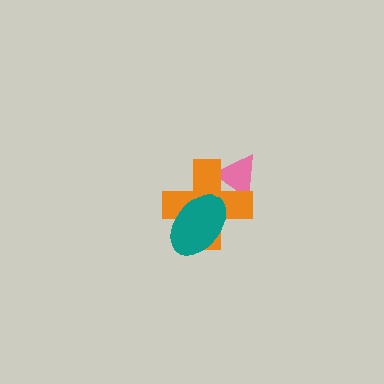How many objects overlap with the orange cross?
2 objects overlap with the orange cross.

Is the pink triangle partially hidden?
Yes, it is partially covered by another shape.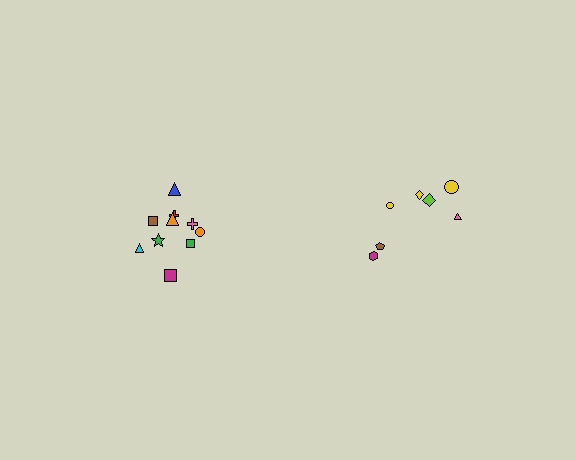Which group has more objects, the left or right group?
The left group.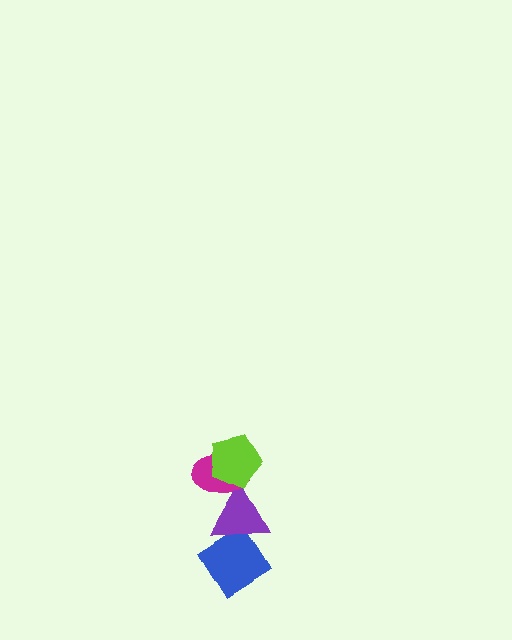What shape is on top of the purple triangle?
The magenta ellipse is on top of the purple triangle.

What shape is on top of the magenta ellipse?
The lime pentagon is on top of the magenta ellipse.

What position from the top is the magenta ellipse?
The magenta ellipse is 2nd from the top.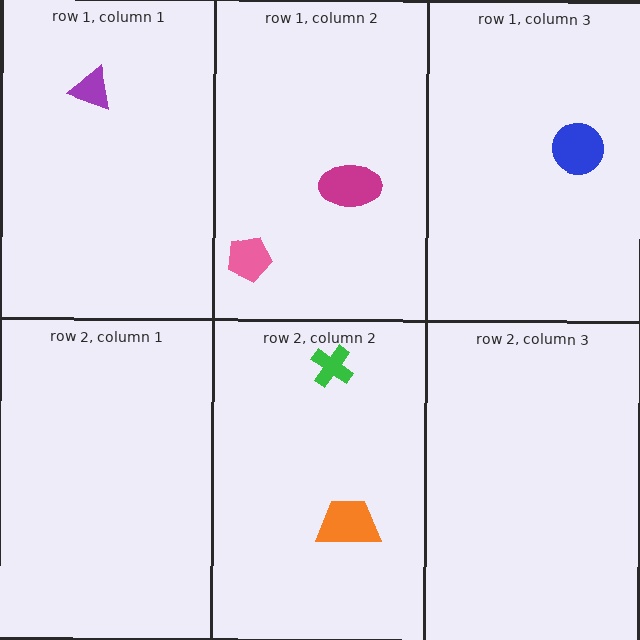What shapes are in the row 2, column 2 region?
The orange trapezoid, the green cross.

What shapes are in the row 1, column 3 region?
The blue circle.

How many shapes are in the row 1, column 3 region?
1.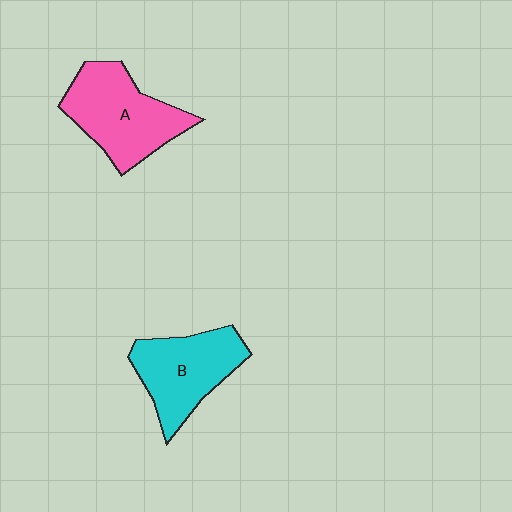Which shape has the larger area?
Shape A (pink).